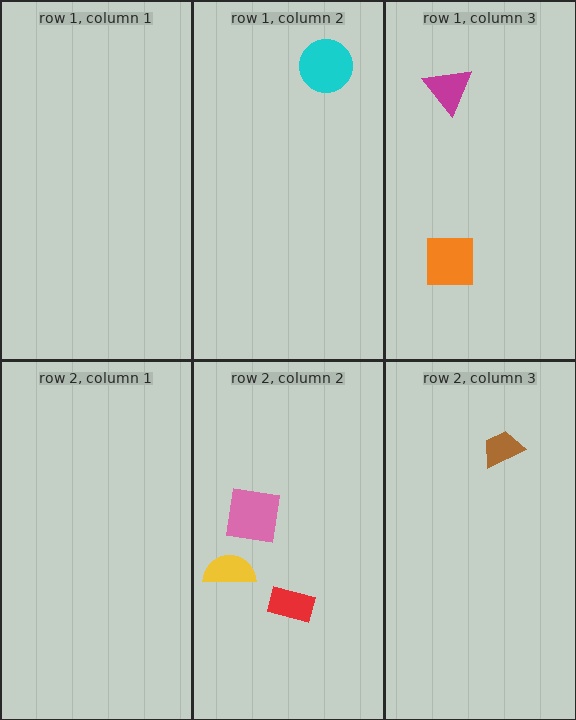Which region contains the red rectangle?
The row 2, column 2 region.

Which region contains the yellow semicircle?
The row 2, column 2 region.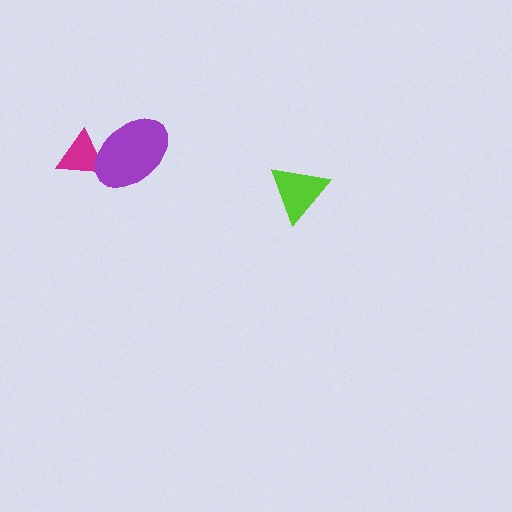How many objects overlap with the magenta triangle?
1 object overlaps with the magenta triangle.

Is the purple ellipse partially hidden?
No, no other shape covers it.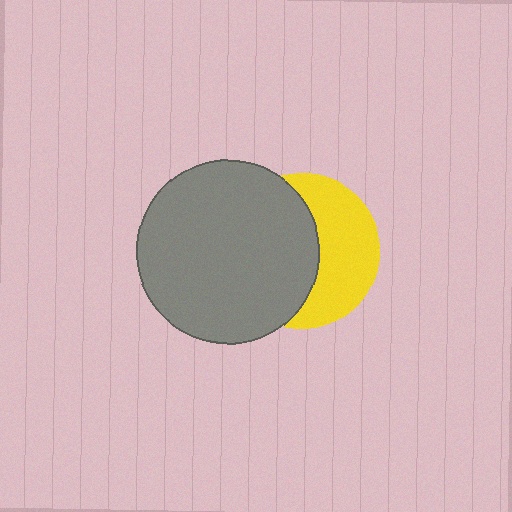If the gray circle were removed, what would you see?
You would see the complete yellow circle.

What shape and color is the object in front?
The object in front is a gray circle.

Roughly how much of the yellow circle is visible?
About half of it is visible (roughly 46%).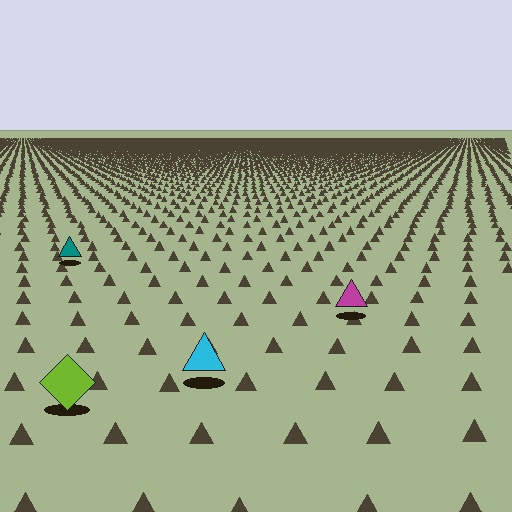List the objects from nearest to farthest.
From nearest to farthest: the lime diamond, the cyan triangle, the magenta triangle, the teal triangle.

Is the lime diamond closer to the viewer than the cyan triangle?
Yes. The lime diamond is closer — you can tell from the texture gradient: the ground texture is coarser near it.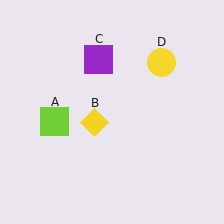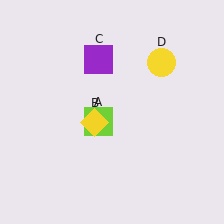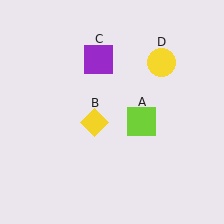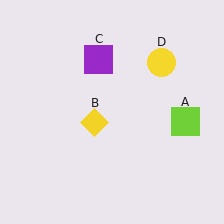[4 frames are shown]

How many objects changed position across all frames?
1 object changed position: lime square (object A).